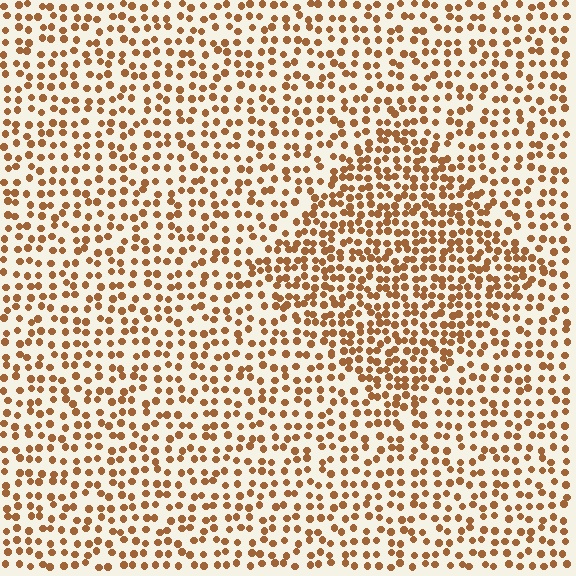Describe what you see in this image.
The image contains small brown elements arranged at two different densities. A diamond-shaped region is visible where the elements are more densely packed than the surrounding area.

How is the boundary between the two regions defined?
The boundary is defined by a change in element density (approximately 1.6x ratio). All elements are the same color, size, and shape.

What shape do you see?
I see a diamond.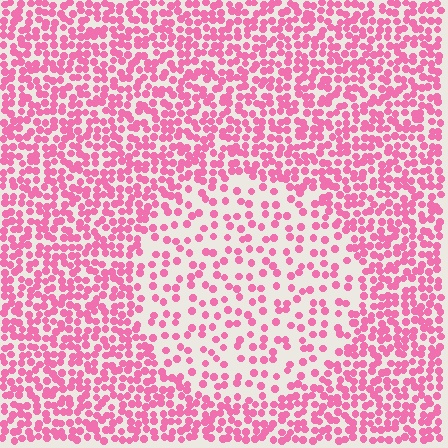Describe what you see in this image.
The image contains small pink elements arranged at two different densities. A circle-shaped region is visible where the elements are less densely packed than the surrounding area.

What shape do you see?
I see a circle.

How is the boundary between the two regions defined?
The boundary is defined by a change in element density (approximately 2.2x ratio). All elements are the same color, size, and shape.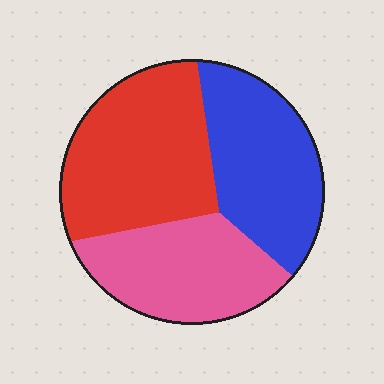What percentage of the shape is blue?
Blue covers 32% of the shape.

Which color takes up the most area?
Red, at roughly 40%.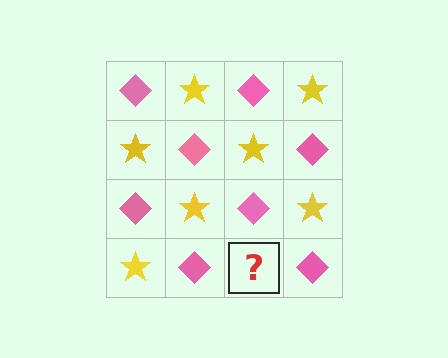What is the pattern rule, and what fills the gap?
The rule is that it alternates pink diamond and yellow star in a checkerboard pattern. The gap should be filled with a yellow star.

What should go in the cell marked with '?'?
The missing cell should contain a yellow star.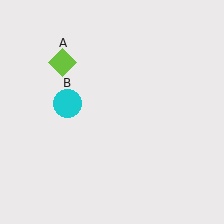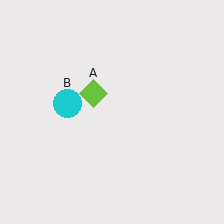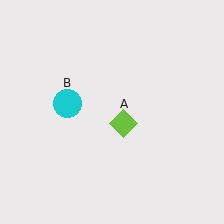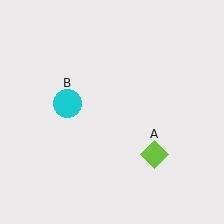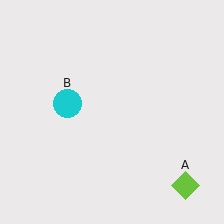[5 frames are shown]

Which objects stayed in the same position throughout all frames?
Cyan circle (object B) remained stationary.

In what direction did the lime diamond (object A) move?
The lime diamond (object A) moved down and to the right.